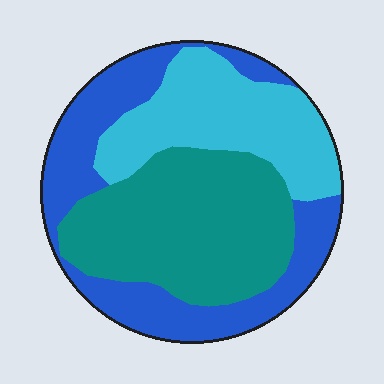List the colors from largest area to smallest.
From largest to smallest: teal, blue, cyan.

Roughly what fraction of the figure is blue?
Blue covers 34% of the figure.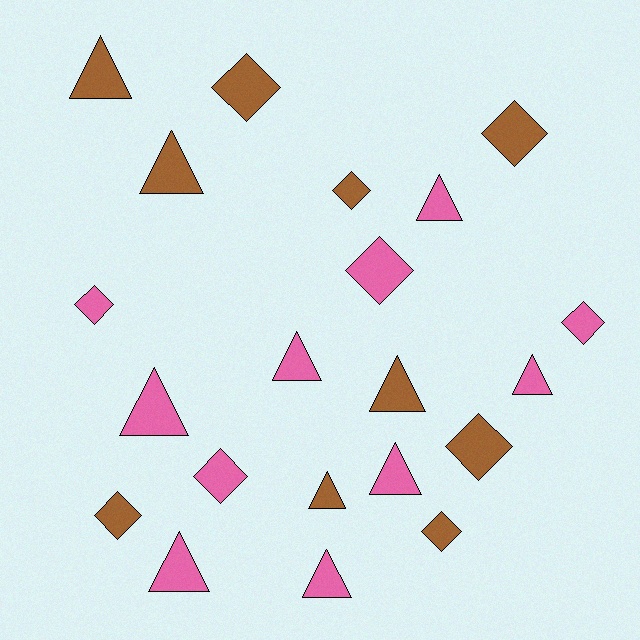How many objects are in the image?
There are 21 objects.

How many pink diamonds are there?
There are 4 pink diamonds.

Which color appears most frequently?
Pink, with 11 objects.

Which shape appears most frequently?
Triangle, with 11 objects.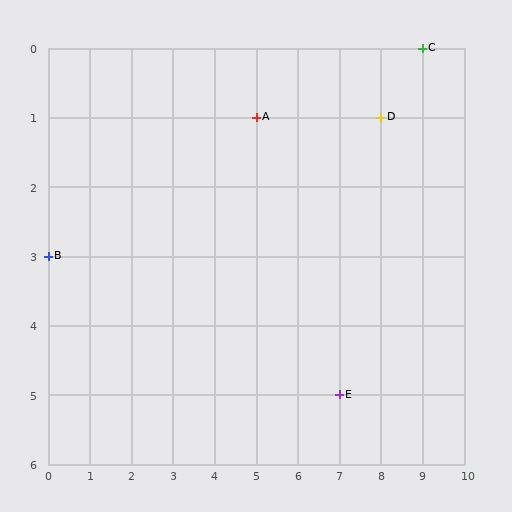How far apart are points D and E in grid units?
Points D and E are 1 column and 4 rows apart (about 4.1 grid units diagonally).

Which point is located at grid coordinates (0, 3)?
Point B is at (0, 3).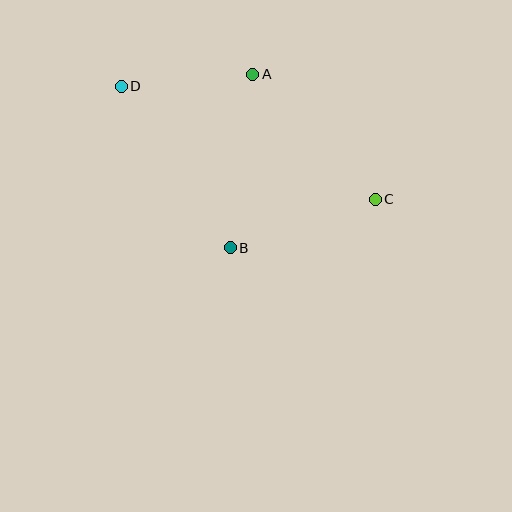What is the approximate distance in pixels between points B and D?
The distance between B and D is approximately 195 pixels.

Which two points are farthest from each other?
Points C and D are farthest from each other.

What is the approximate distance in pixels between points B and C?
The distance between B and C is approximately 153 pixels.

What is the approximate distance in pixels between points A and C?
The distance between A and C is approximately 175 pixels.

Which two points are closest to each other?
Points A and D are closest to each other.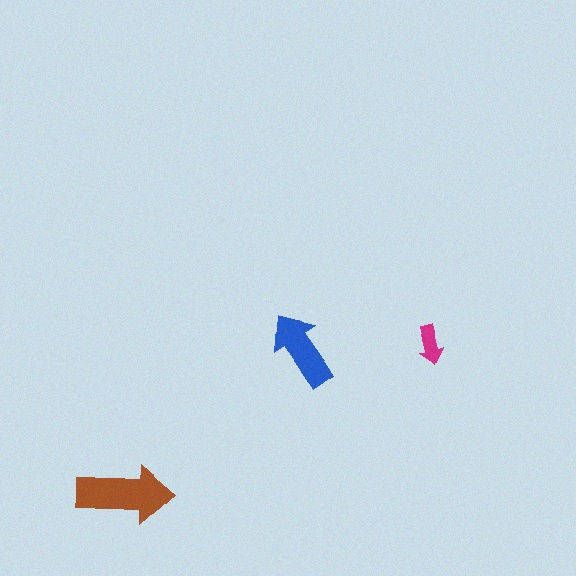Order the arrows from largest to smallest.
the brown one, the blue one, the magenta one.